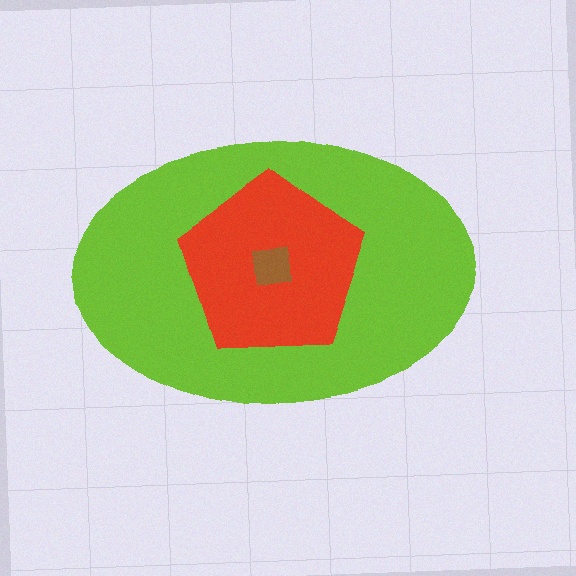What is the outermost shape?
The lime ellipse.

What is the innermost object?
The brown square.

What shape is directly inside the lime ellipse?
The red pentagon.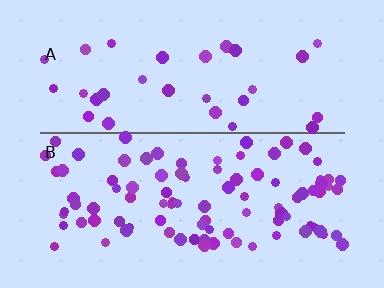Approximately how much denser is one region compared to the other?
Approximately 2.9× — region B over region A.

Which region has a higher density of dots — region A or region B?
B (the bottom).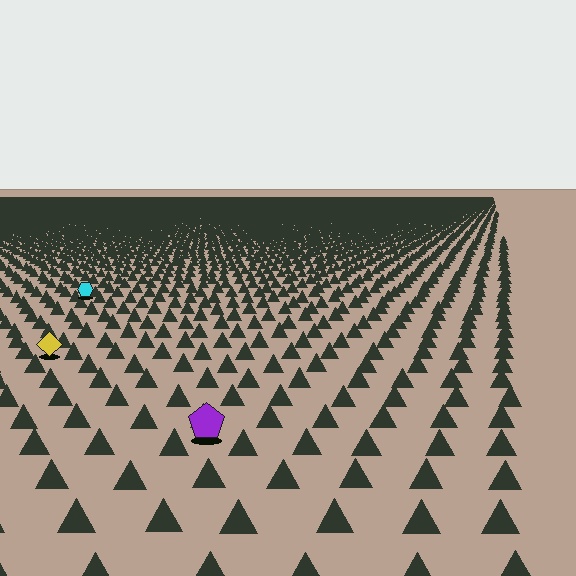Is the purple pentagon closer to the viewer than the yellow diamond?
Yes. The purple pentagon is closer — you can tell from the texture gradient: the ground texture is coarser near it.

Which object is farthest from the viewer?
The cyan hexagon is farthest from the viewer. It appears smaller and the ground texture around it is denser.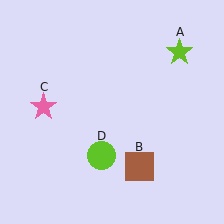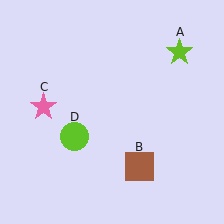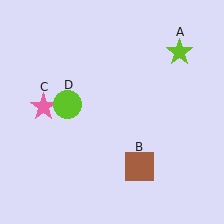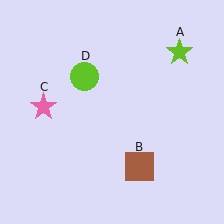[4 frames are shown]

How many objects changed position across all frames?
1 object changed position: lime circle (object D).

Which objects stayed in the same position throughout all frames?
Lime star (object A) and brown square (object B) and pink star (object C) remained stationary.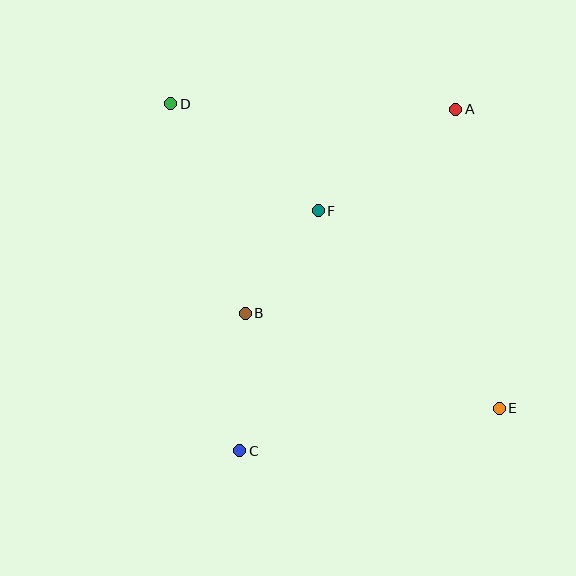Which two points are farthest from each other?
Points D and E are farthest from each other.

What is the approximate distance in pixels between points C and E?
The distance between C and E is approximately 263 pixels.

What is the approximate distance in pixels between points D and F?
The distance between D and F is approximately 183 pixels.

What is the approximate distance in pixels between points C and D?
The distance between C and D is approximately 353 pixels.